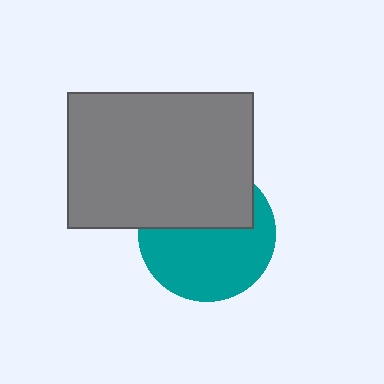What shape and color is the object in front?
The object in front is a gray rectangle.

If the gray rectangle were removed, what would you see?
You would see the complete teal circle.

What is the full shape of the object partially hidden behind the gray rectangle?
The partially hidden object is a teal circle.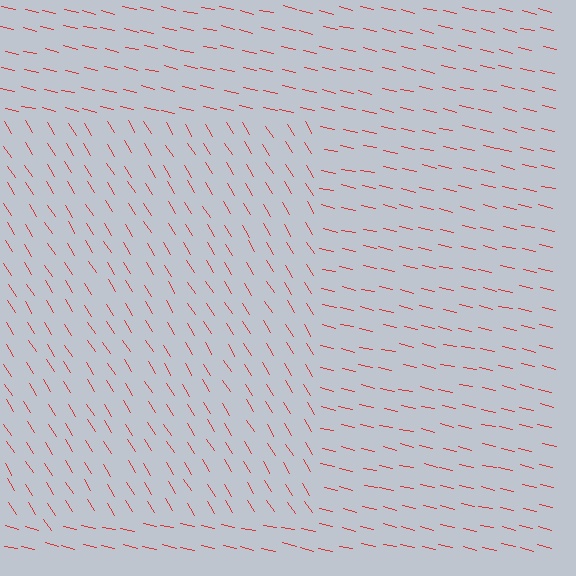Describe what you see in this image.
The image is filled with small red line segments. A rectangle region in the image has lines oriented differently from the surrounding lines, creating a visible texture boundary.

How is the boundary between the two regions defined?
The boundary is defined purely by a change in line orientation (approximately 45 degrees difference). All lines are the same color and thickness.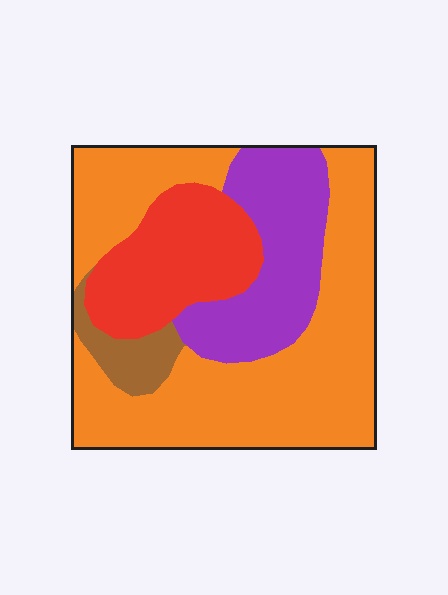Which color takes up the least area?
Brown, at roughly 5%.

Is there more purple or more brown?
Purple.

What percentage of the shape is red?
Red covers around 20% of the shape.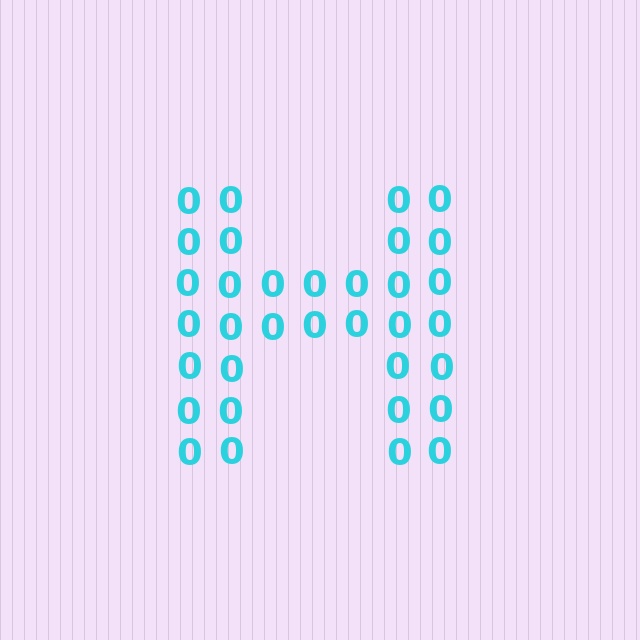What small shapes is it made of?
It is made of small digit 0's.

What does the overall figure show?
The overall figure shows the letter H.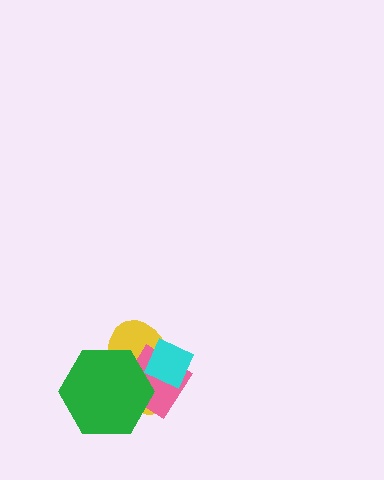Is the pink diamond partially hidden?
Yes, it is partially covered by another shape.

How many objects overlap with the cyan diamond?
2 objects overlap with the cyan diamond.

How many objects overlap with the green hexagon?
2 objects overlap with the green hexagon.